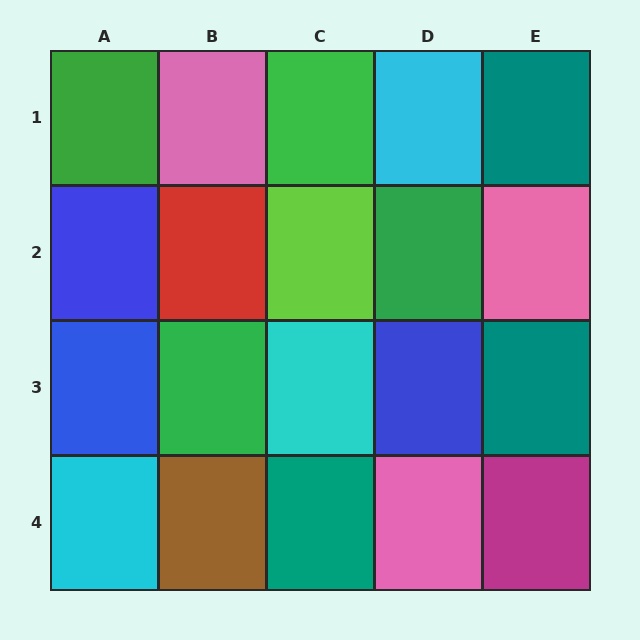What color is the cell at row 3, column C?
Cyan.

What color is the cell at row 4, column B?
Brown.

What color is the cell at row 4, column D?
Pink.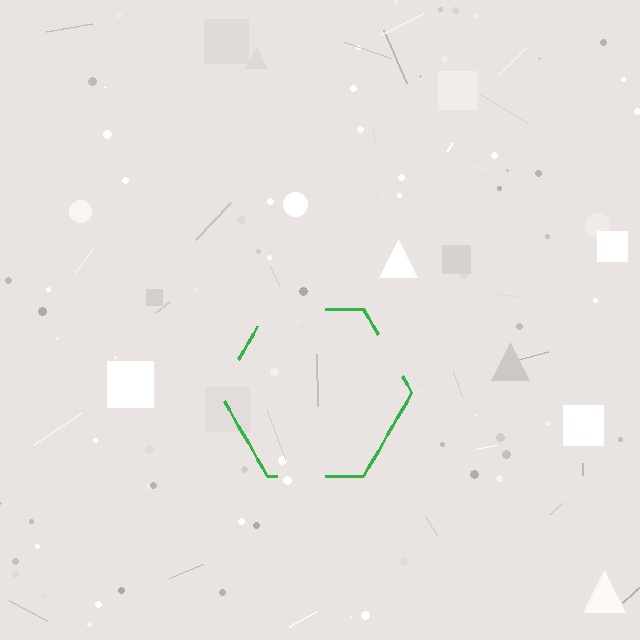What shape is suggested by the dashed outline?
The dashed outline suggests a hexagon.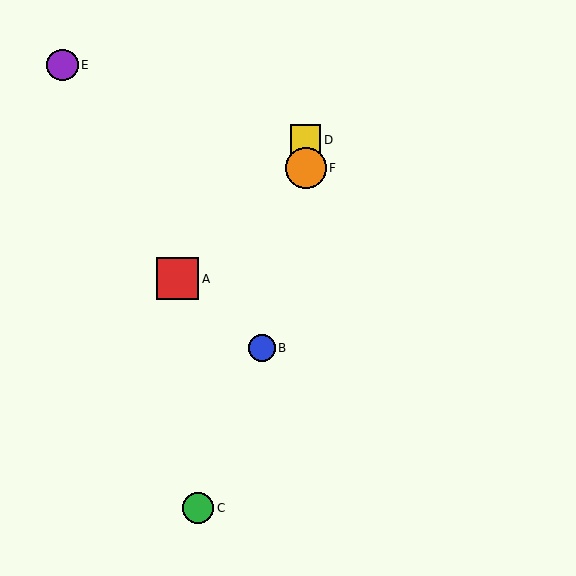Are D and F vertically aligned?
Yes, both are at x≈306.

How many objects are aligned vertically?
2 objects (D, F) are aligned vertically.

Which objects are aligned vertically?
Objects D, F are aligned vertically.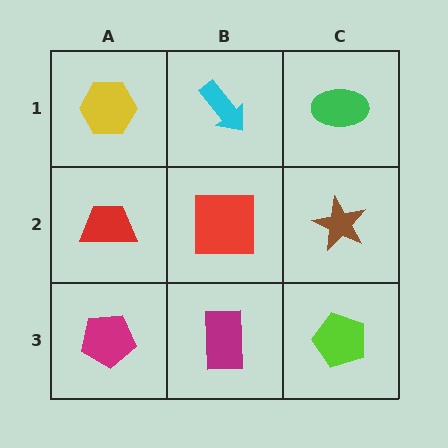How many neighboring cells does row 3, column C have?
2.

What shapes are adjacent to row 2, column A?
A yellow hexagon (row 1, column A), a magenta pentagon (row 3, column A), a red square (row 2, column B).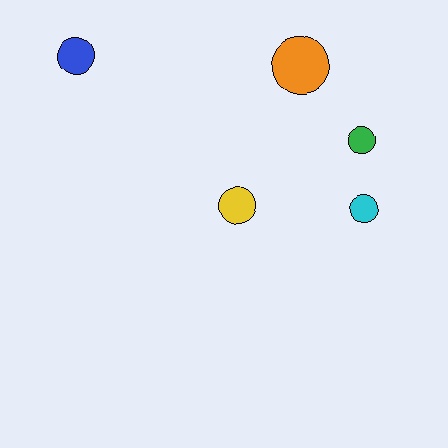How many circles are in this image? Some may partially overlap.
There are 5 circles.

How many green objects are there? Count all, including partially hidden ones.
There is 1 green object.